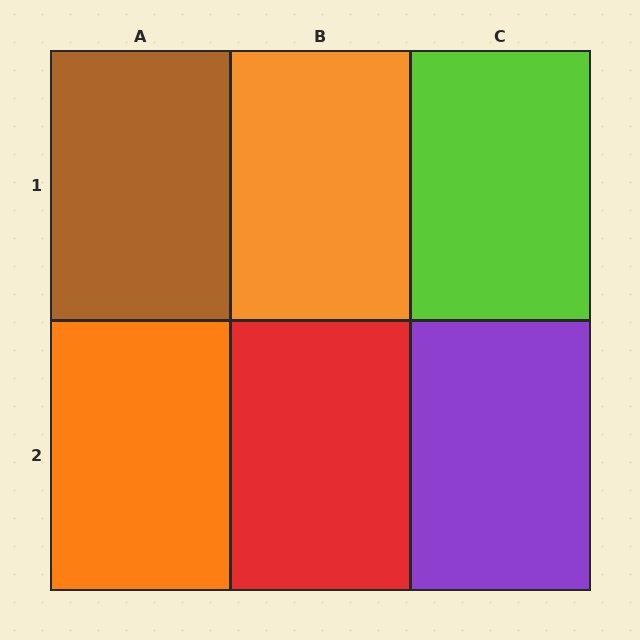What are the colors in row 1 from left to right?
Brown, orange, lime.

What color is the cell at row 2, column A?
Orange.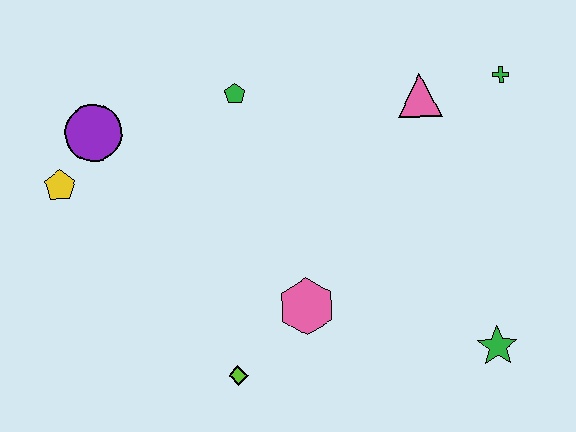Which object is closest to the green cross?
The pink triangle is closest to the green cross.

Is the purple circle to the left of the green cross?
Yes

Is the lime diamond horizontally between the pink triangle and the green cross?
No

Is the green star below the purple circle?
Yes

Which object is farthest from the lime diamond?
The green cross is farthest from the lime diamond.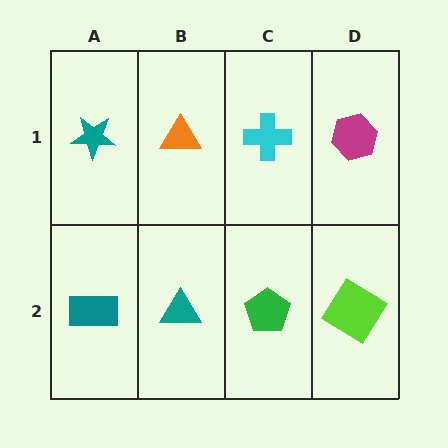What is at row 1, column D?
A magenta hexagon.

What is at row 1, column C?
A cyan cross.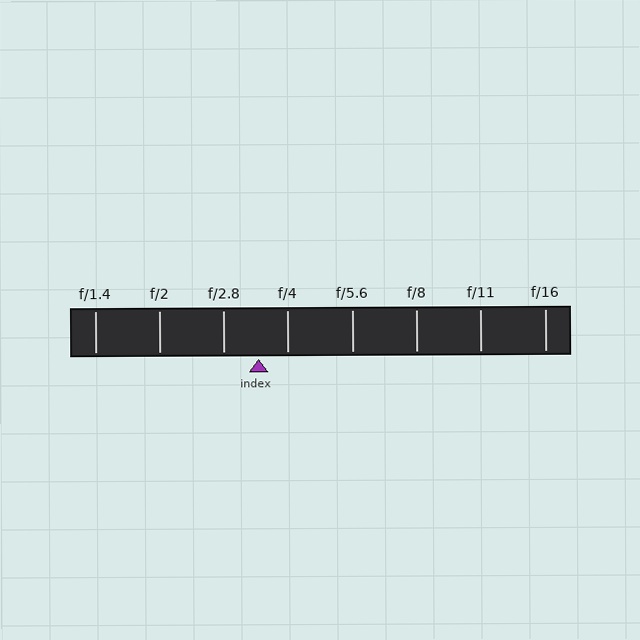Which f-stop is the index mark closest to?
The index mark is closest to f/4.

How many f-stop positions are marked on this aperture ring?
There are 8 f-stop positions marked.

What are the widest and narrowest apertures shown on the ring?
The widest aperture shown is f/1.4 and the narrowest is f/16.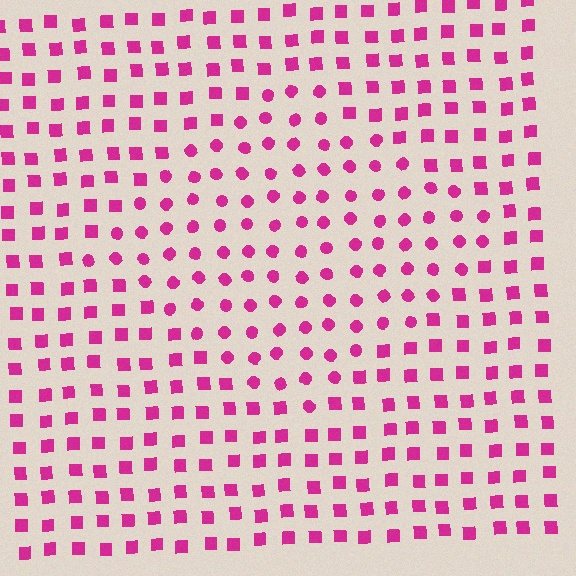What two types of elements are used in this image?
The image uses circles inside the diamond region and squares outside it.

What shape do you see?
I see a diamond.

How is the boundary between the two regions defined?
The boundary is defined by a change in element shape: circles inside vs. squares outside. All elements share the same color and spacing.